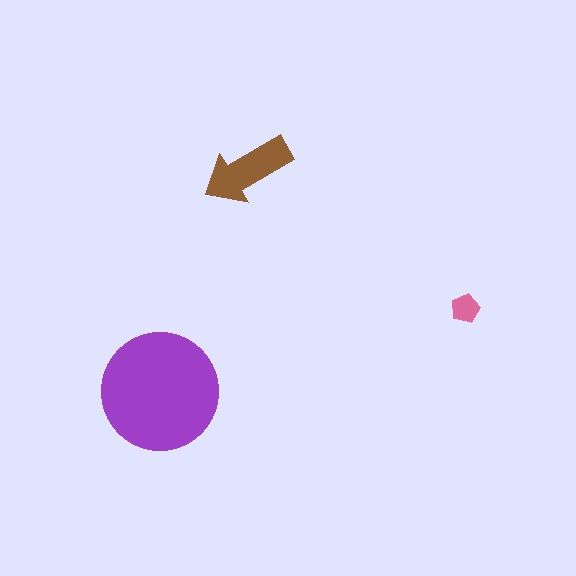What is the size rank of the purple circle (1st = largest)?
1st.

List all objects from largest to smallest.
The purple circle, the brown arrow, the pink pentagon.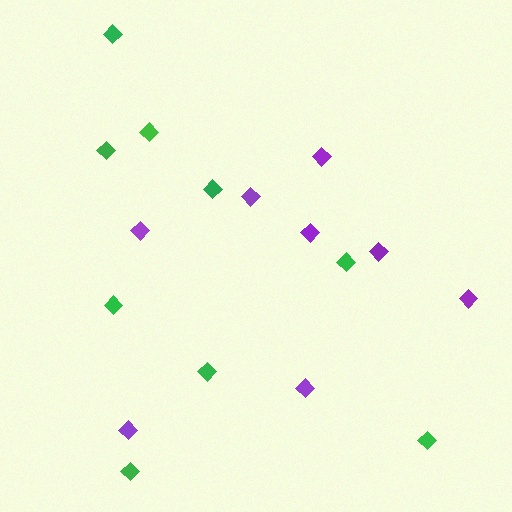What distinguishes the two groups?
There are 2 groups: one group of green diamonds (9) and one group of purple diamonds (8).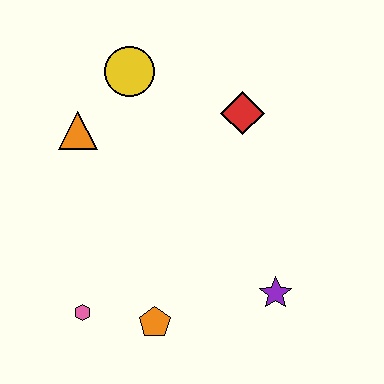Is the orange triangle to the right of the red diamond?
No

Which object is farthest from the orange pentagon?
The yellow circle is farthest from the orange pentagon.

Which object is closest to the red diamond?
The yellow circle is closest to the red diamond.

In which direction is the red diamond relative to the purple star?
The red diamond is above the purple star.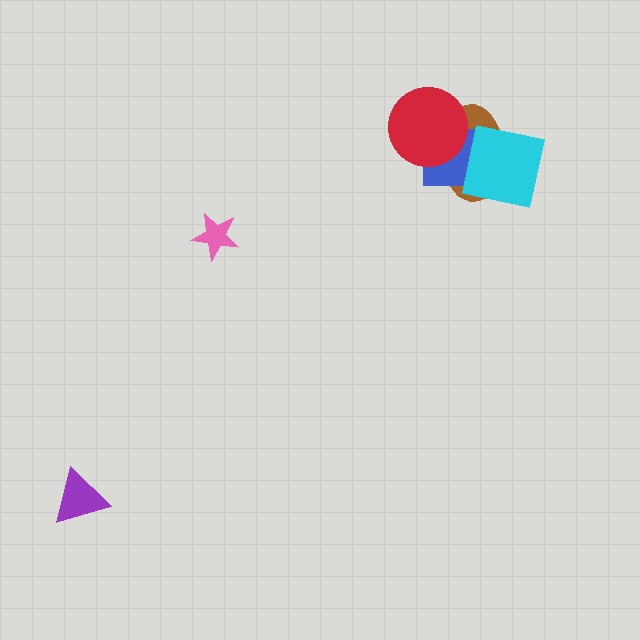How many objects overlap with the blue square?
3 objects overlap with the blue square.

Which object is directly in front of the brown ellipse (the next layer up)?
The blue square is directly in front of the brown ellipse.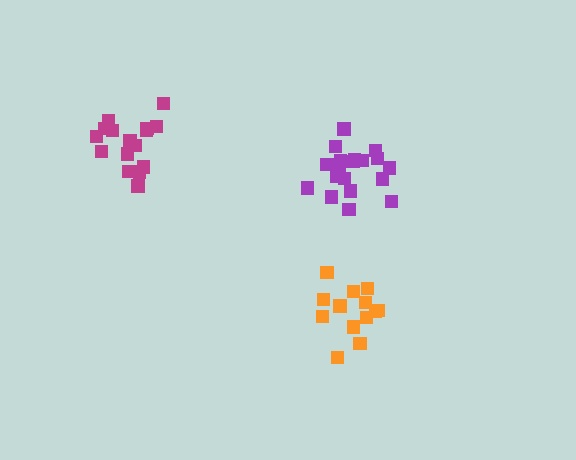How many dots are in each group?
Group 1: 16 dots, Group 2: 13 dots, Group 3: 19 dots (48 total).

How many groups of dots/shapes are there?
There are 3 groups.